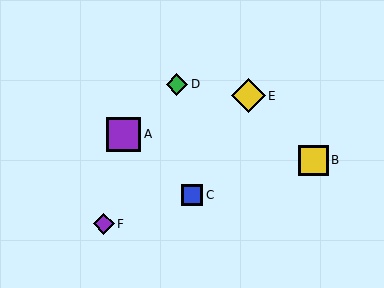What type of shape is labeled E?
Shape E is a yellow diamond.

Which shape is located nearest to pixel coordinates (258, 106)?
The yellow diamond (labeled E) at (248, 96) is nearest to that location.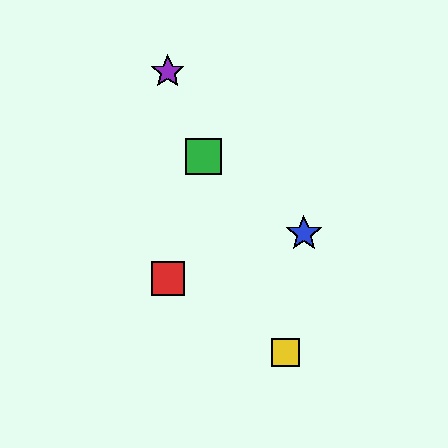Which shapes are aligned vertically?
The red square, the purple star are aligned vertically.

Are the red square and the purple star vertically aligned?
Yes, both are at x≈168.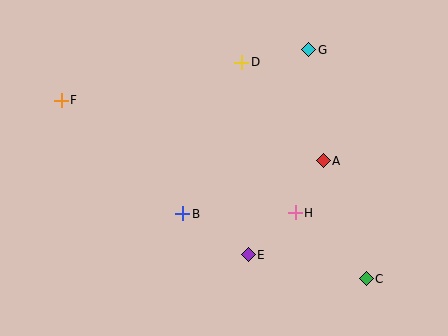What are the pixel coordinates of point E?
Point E is at (248, 255).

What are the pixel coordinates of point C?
Point C is at (366, 279).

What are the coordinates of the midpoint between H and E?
The midpoint between H and E is at (272, 234).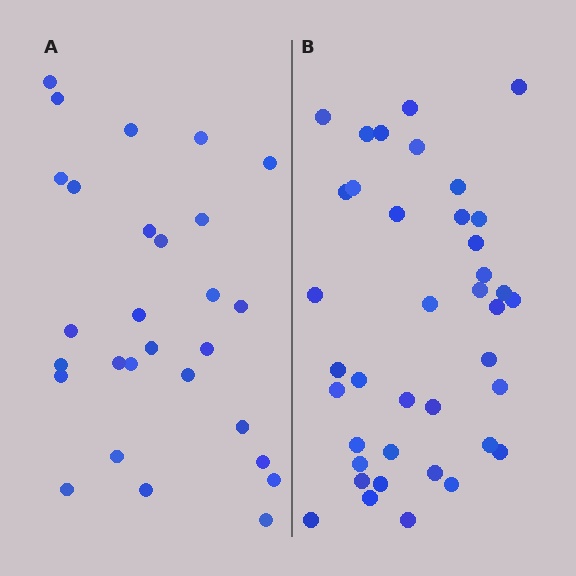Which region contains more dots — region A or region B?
Region B (the right region) has more dots.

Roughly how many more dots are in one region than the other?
Region B has roughly 12 or so more dots than region A.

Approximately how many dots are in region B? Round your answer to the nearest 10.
About 40 dots. (The exact count is 39, which rounds to 40.)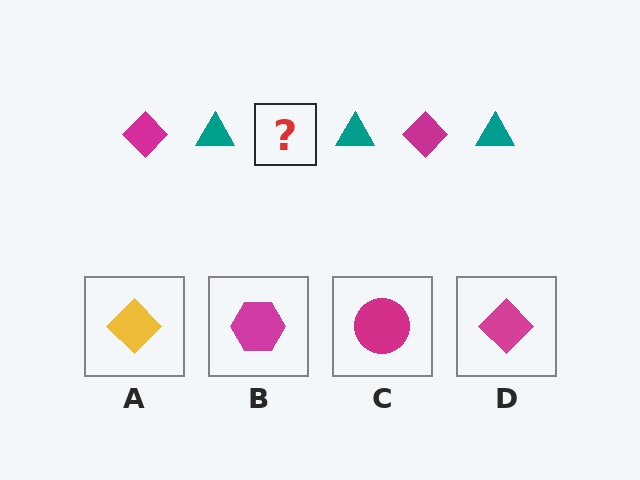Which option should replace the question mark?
Option D.